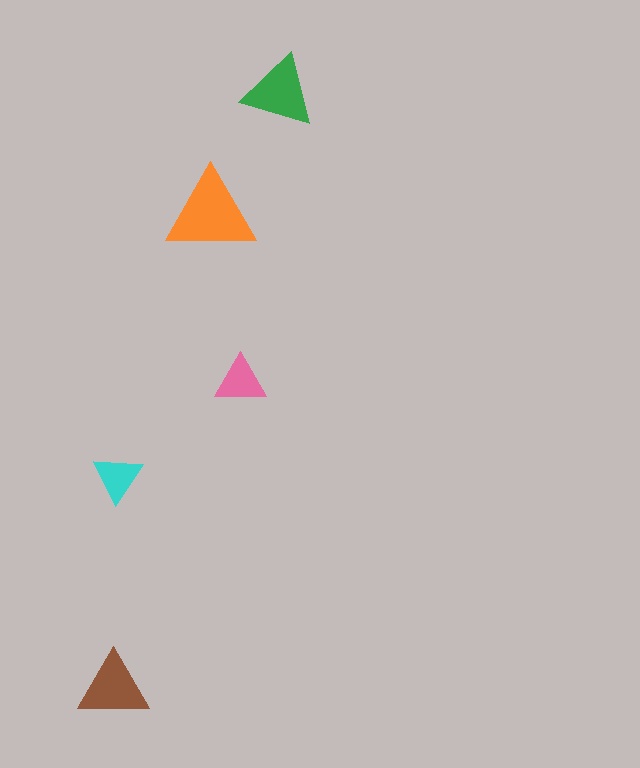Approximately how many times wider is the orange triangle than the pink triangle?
About 1.5 times wider.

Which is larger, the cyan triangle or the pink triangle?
The pink one.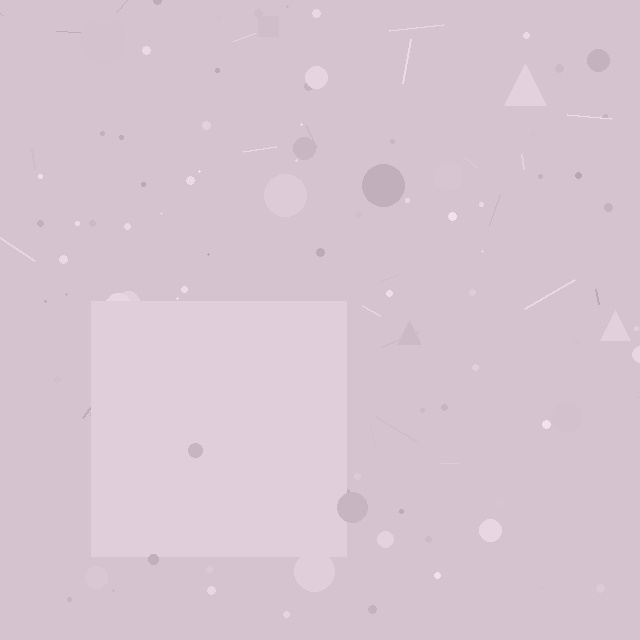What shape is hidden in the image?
A square is hidden in the image.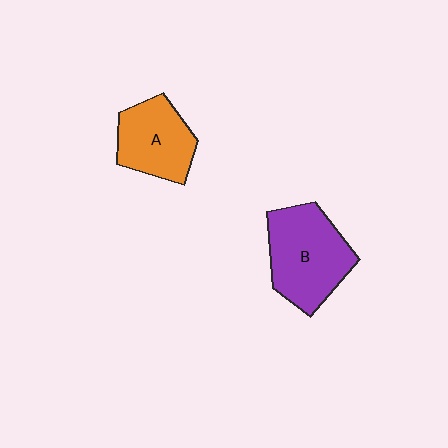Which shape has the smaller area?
Shape A (orange).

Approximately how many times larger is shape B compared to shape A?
Approximately 1.3 times.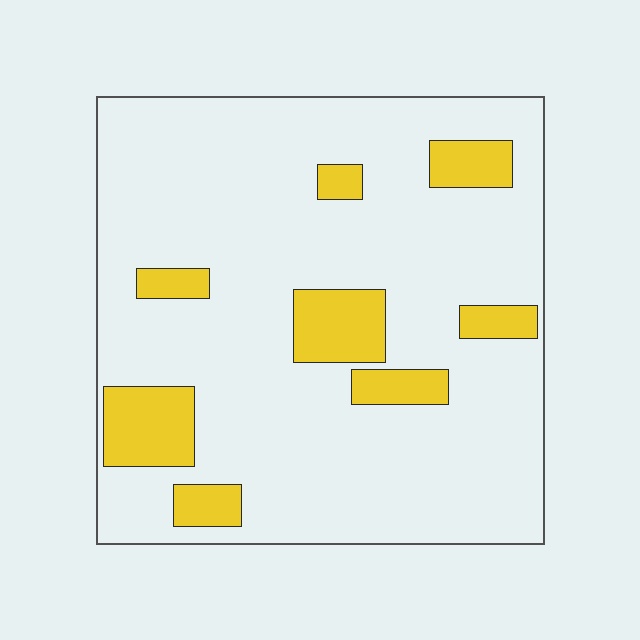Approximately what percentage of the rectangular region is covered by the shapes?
Approximately 15%.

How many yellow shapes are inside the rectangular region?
8.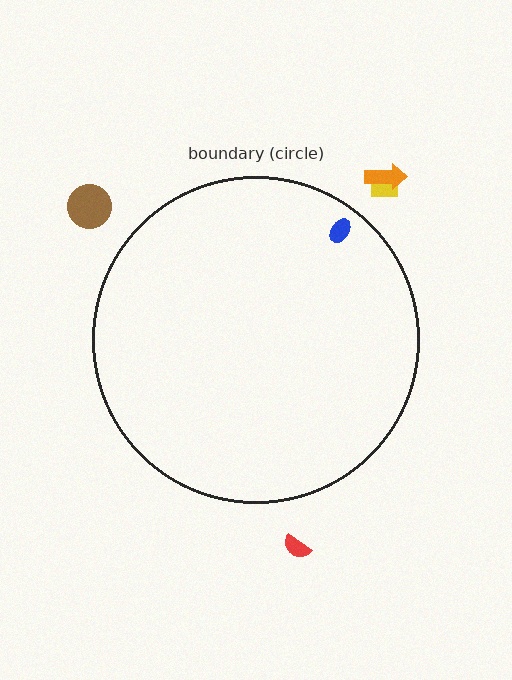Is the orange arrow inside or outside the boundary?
Outside.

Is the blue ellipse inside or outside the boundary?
Inside.